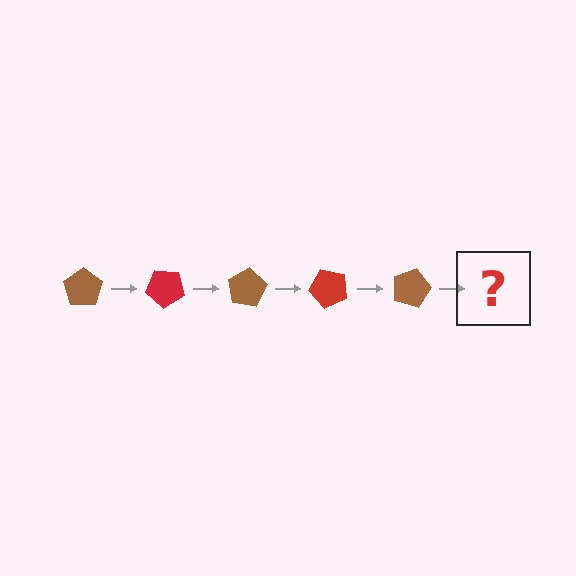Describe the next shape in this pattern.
It should be a red pentagon, rotated 200 degrees from the start.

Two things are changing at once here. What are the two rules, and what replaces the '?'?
The two rules are that it rotates 40 degrees each step and the color cycles through brown and red. The '?' should be a red pentagon, rotated 200 degrees from the start.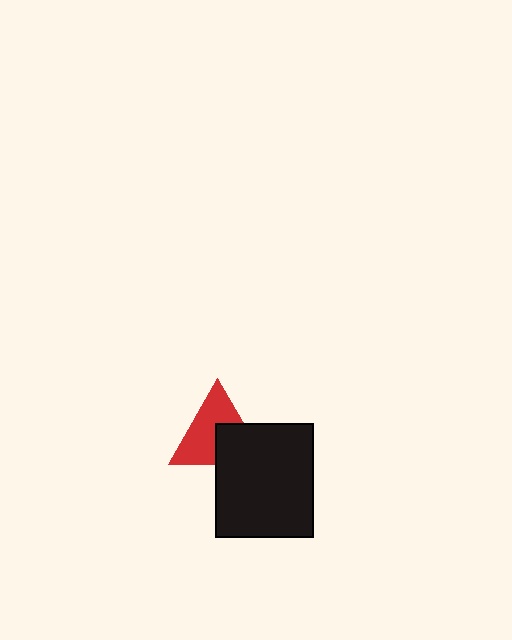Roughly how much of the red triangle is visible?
About half of it is visible (roughly 61%).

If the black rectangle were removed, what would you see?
You would see the complete red triangle.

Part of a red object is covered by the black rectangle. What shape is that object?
It is a triangle.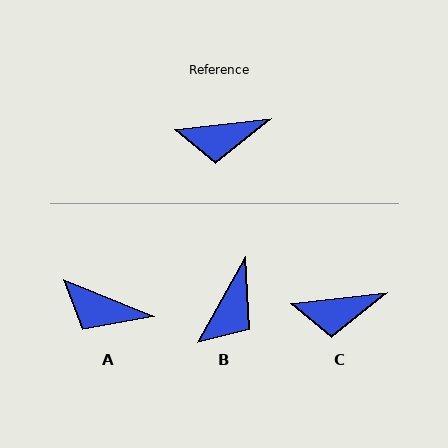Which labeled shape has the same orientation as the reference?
C.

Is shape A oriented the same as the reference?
No, it is off by about 28 degrees.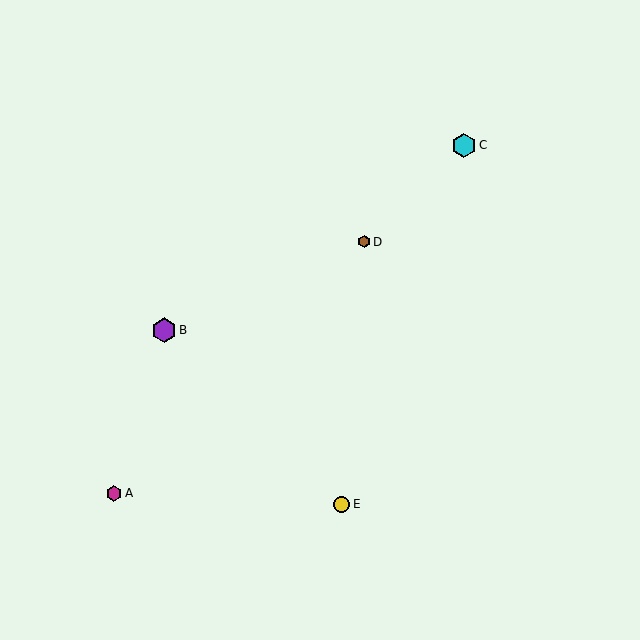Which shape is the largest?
The purple hexagon (labeled B) is the largest.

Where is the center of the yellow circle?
The center of the yellow circle is at (342, 504).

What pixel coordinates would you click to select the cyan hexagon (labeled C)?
Click at (464, 145) to select the cyan hexagon C.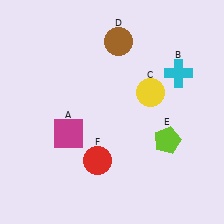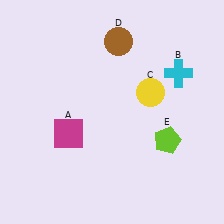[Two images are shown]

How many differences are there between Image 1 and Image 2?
There is 1 difference between the two images.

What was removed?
The red circle (F) was removed in Image 2.